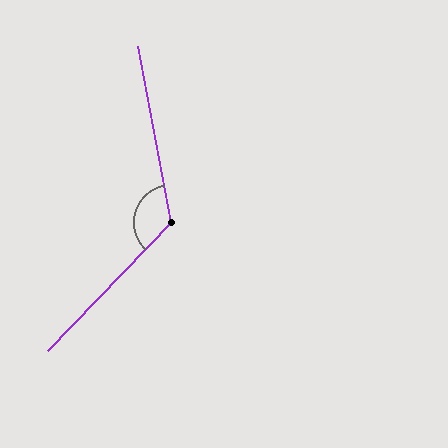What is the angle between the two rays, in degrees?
Approximately 126 degrees.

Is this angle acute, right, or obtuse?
It is obtuse.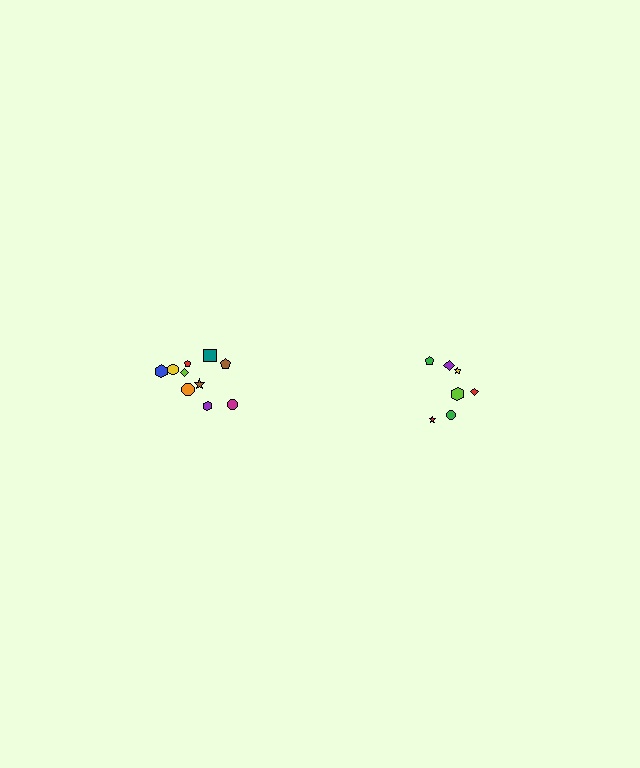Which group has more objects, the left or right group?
The left group.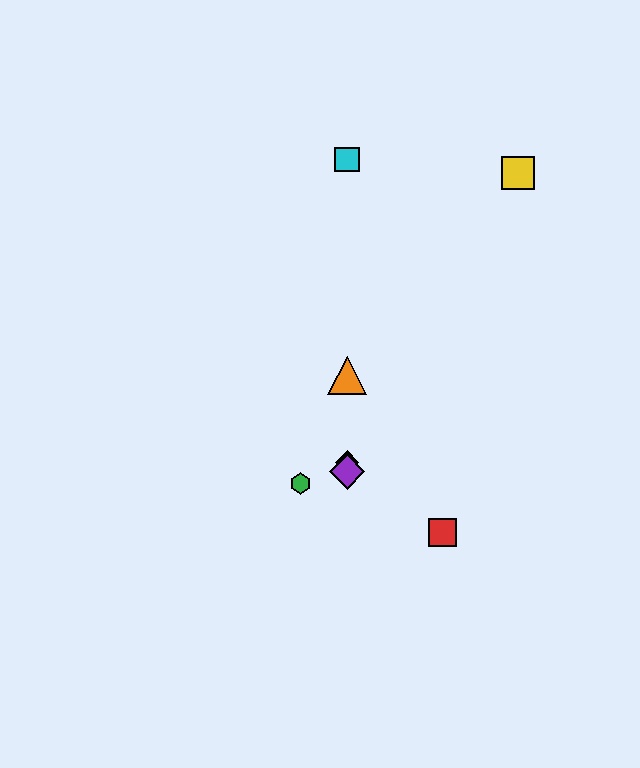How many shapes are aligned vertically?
4 shapes (the blue diamond, the purple diamond, the orange triangle, the cyan square) are aligned vertically.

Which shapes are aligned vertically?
The blue diamond, the purple diamond, the orange triangle, the cyan square are aligned vertically.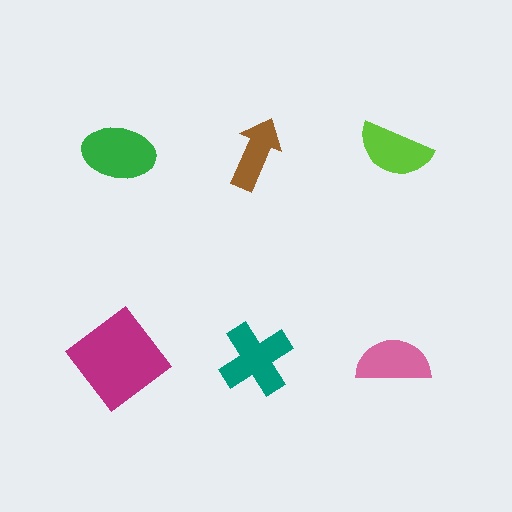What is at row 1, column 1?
A green ellipse.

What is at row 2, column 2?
A teal cross.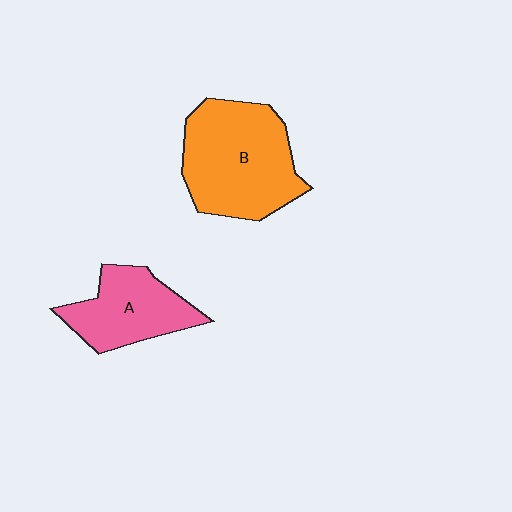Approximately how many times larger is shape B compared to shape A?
Approximately 1.5 times.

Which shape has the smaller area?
Shape A (pink).